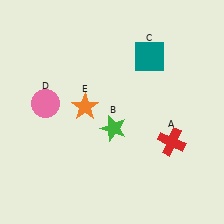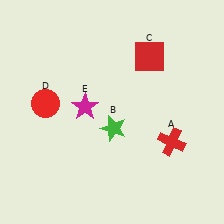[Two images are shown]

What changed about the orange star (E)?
In Image 1, E is orange. In Image 2, it changed to magenta.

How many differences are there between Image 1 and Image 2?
There are 3 differences between the two images.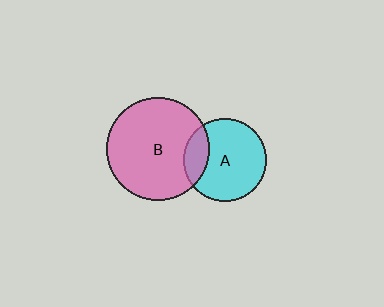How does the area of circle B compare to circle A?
Approximately 1.5 times.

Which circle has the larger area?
Circle B (pink).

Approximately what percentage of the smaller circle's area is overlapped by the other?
Approximately 20%.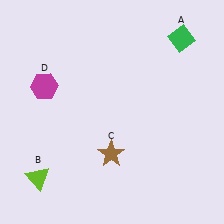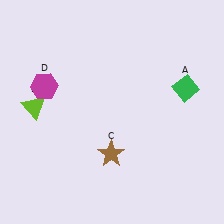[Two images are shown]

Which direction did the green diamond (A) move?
The green diamond (A) moved down.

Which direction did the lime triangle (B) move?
The lime triangle (B) moved up.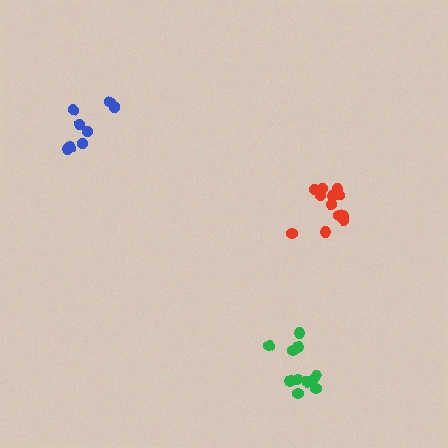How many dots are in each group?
Group 1: 11 dots, Group 2: 13 dots, Group 3: 9 dots (33 total).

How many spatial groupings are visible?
There are 3 spatial groupings.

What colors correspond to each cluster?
The clusters are colored: green, red, blue.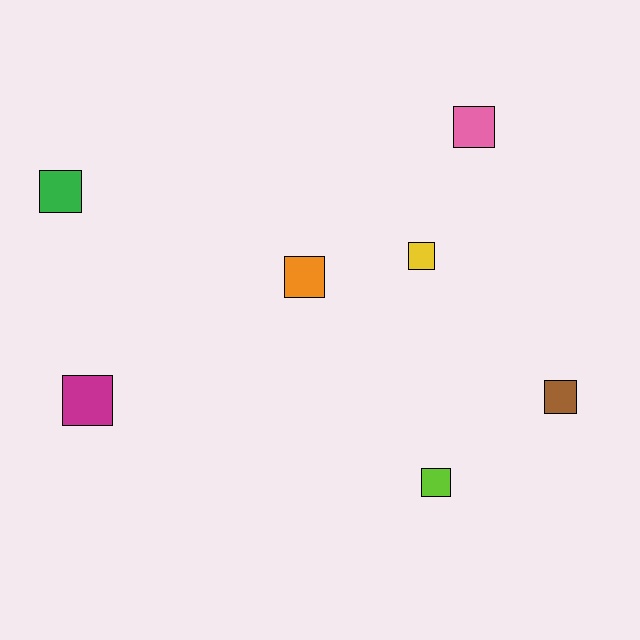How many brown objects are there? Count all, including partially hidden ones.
There is 1 brown object.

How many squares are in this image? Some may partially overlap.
There are 7 squares.